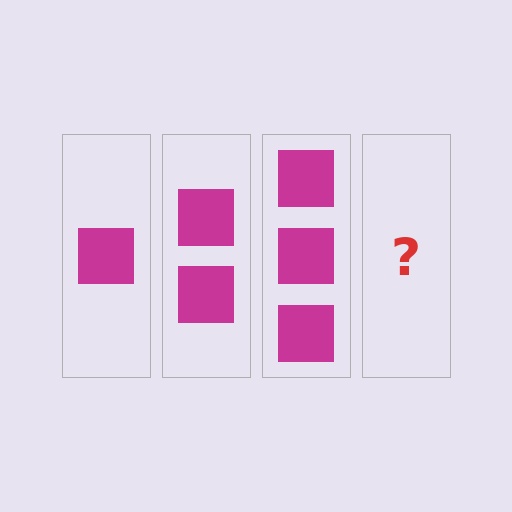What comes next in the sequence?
The next element should be 4 squares.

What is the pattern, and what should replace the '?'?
The pattern is that each step adds one more square. The '?' should be 4 squares.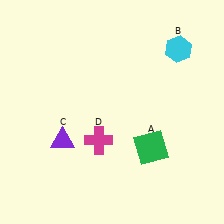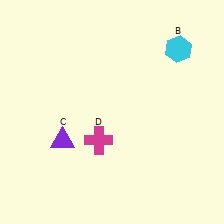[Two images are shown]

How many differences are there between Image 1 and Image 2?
There is 1 difference between the two images.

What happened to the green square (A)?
The green square (A) was removed in Image 2. It was in the bottom-right area of Image 1.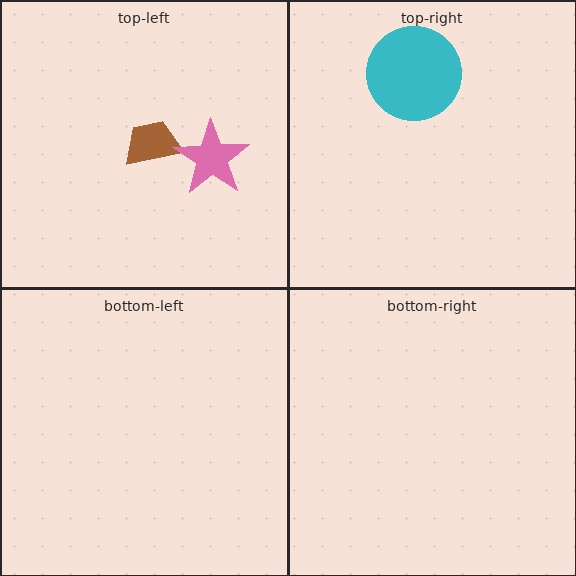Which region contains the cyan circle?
The top-right region.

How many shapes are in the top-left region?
2.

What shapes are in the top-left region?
The brown trapezoid, the pink star.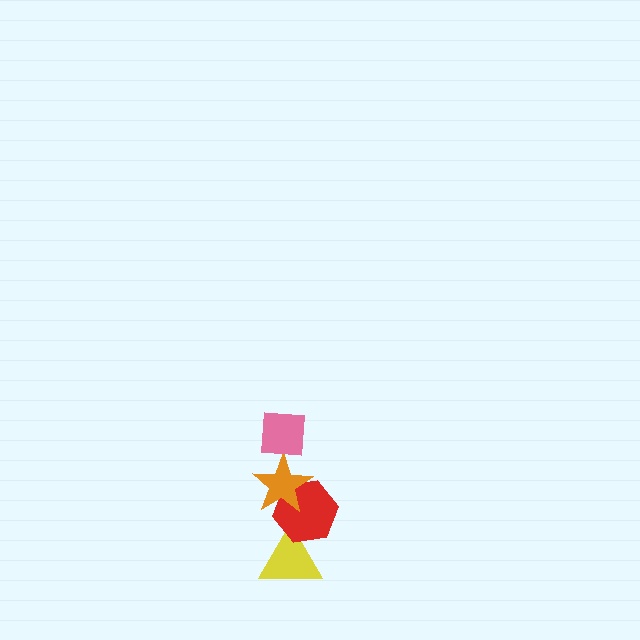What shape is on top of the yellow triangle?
The red hexagon is on top of the yellow triangle.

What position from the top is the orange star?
The orange star is 2nd from the top.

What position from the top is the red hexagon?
The red hexagon is 3rd from the top.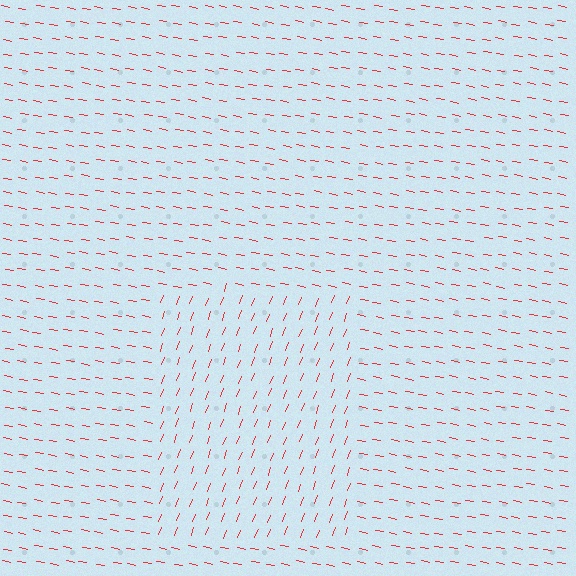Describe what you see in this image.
The image is filled with small red line segments. A rectangle region in the image has lines oriented differently from the surrounding lines, creating a visible texture boundary.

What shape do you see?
I see a rectangle.